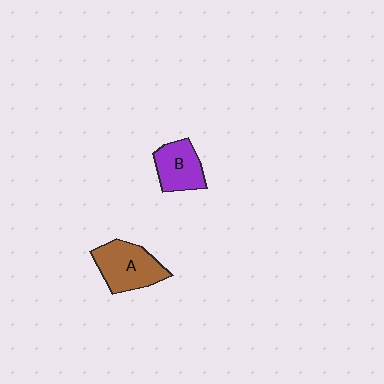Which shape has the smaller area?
Shape B (purple).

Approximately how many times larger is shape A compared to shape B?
Approximately 1.3 times.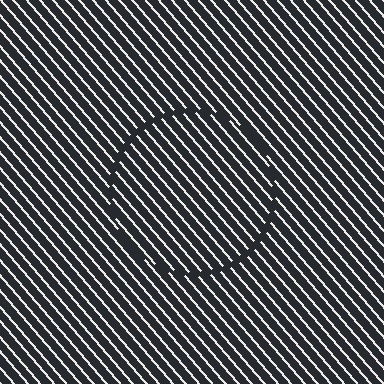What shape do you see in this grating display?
An illusory circle. The interior of the shape contains the same grating, shifted by half a period — the contour is defined by the phase discontinuity where line-ends from the inner and outer gratings abut.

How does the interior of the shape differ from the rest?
The interior of the shape contains the same grating, shifted by half a period — the contour is defined by the phase discontinuity where line-ends from the inner and outer gratings abut.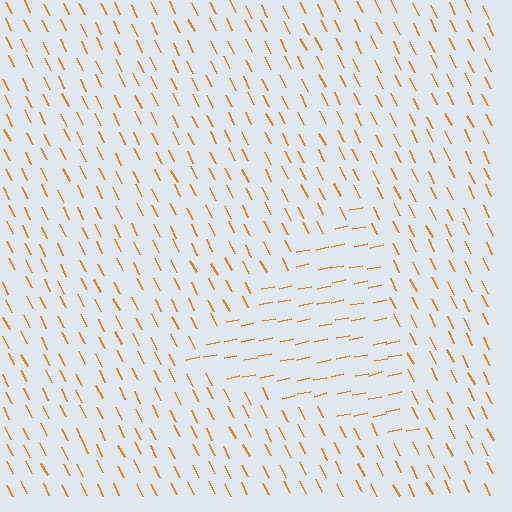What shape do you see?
I see a triangle.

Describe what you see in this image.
The image is filled with small orange line segments. A triangle region in the image has lines oriented differently from the surrounding lines, creating a visible texture boundary.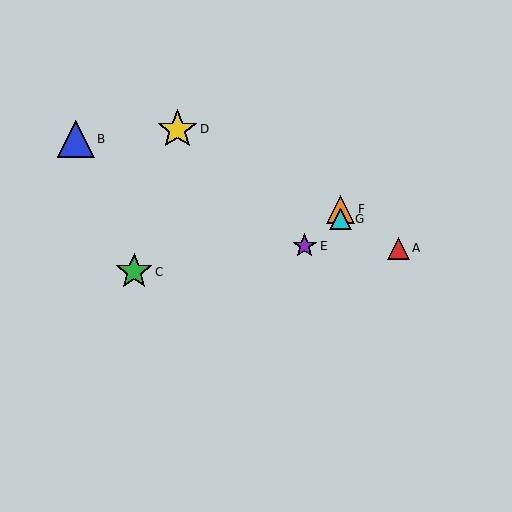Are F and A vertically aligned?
No, F is at x≈341 and A is at x≈398.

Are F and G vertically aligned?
Yes, both are at x≈341.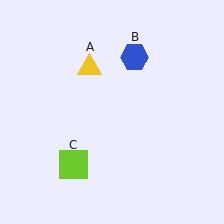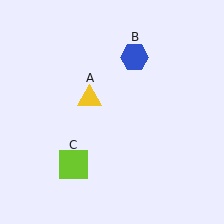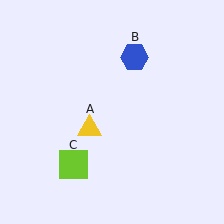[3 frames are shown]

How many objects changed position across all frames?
1 object changed position: yellow triangle (object A).